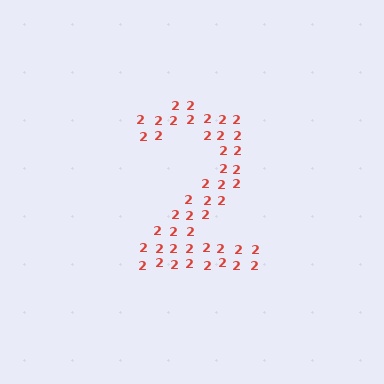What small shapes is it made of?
It is made of small digit 2's.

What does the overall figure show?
The overall figure shows the digit 2.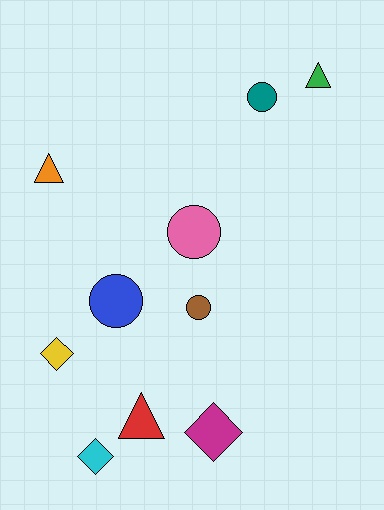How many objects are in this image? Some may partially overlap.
There are 10 objects.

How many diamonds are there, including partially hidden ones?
There are 3 diamonds.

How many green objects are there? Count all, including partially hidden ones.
There is 1 green object.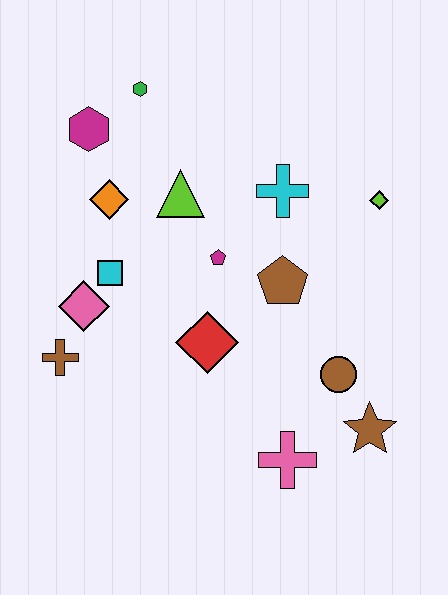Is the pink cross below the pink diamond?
Yes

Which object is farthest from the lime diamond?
The brown cross is farthest from the lime diamond.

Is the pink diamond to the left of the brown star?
Yes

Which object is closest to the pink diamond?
The cyan square is closest to the pink diamond.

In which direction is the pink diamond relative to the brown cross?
The pink diamond is above the brown cross.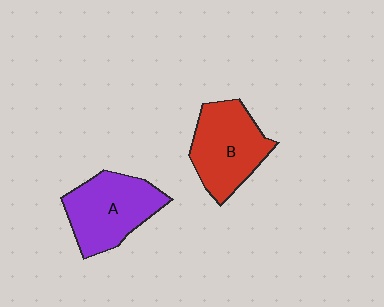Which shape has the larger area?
Shape A (purple).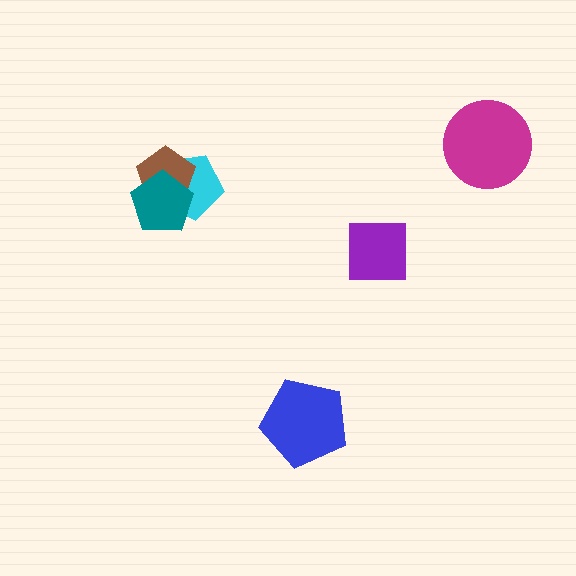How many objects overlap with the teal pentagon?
2 objects overlap with the teal pentagon.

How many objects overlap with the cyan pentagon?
2 objects overlap with the cyan pentagon.